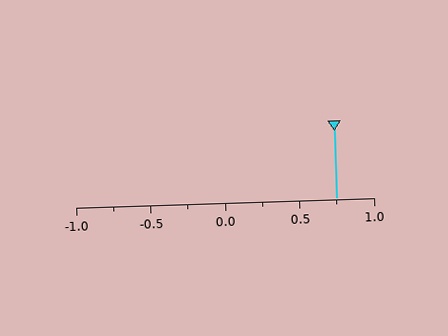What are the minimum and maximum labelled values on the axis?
The axis runs from -1.0 to 1.0.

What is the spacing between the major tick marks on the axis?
The major ticks are spaced 0.5 apart.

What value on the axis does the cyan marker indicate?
The marker indicates approximately 0.75.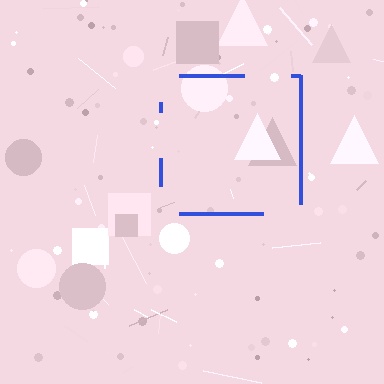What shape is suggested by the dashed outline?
The dashed outline suggests a square.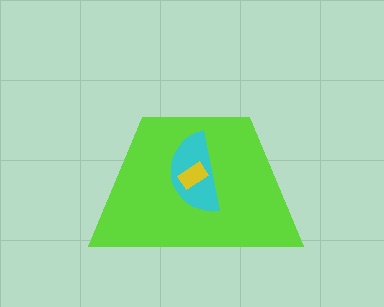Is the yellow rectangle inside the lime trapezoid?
Yes.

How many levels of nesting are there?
3.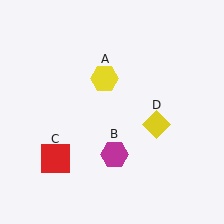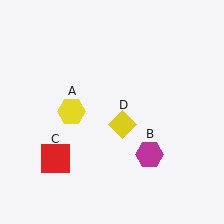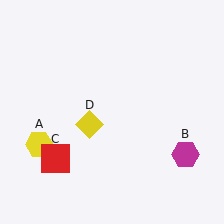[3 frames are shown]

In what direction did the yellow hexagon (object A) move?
The yellow hexagon (object A) moved down and to the left.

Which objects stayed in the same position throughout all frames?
Red square (object C) remained stationary.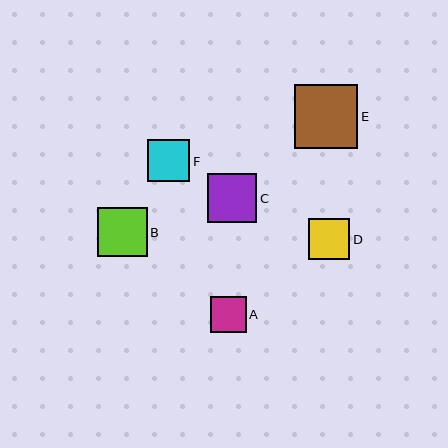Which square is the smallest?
Square A is the smallest with a size of approximately 36 pixels.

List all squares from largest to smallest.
From largest to smallest: E, B, C, F, D, A.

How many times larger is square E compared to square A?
Square E is approximately 1.8 times the size of square A.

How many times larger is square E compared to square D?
Square E is approximately 1.5 times the size of square D.